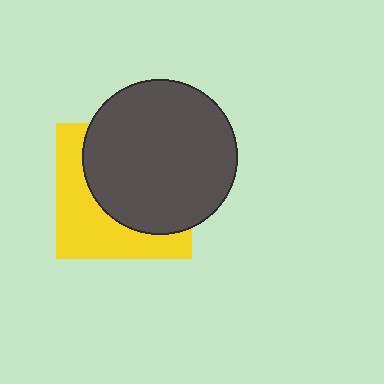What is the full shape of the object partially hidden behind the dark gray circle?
The partially hidden object is a yellow square.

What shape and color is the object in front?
The object in front is a dark gray circle.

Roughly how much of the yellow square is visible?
A small part of it is visible (roughly 42%).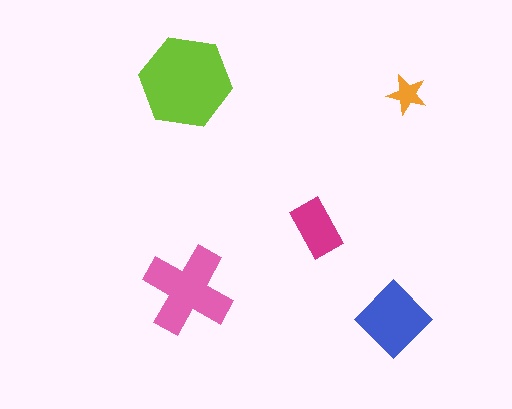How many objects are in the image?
There are 5 objects in the image.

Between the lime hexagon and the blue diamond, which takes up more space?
The lime hexagon.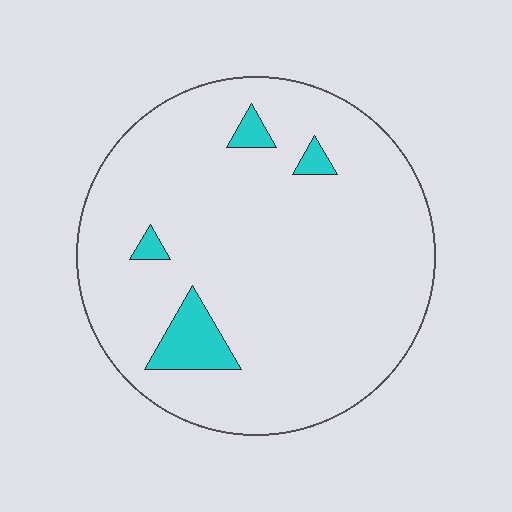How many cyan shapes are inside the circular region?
4.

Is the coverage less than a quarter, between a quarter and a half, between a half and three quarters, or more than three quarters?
Less than a quarter.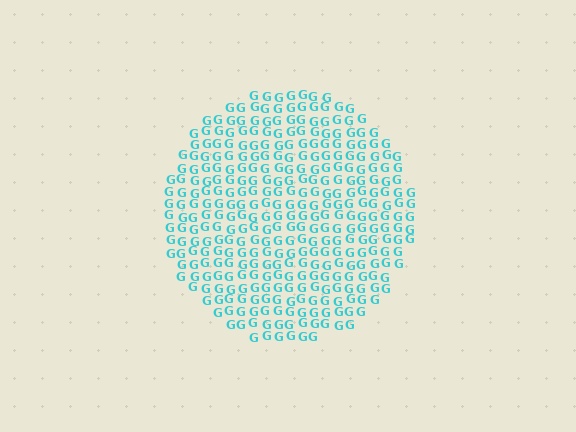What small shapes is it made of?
It is made of small letter G's.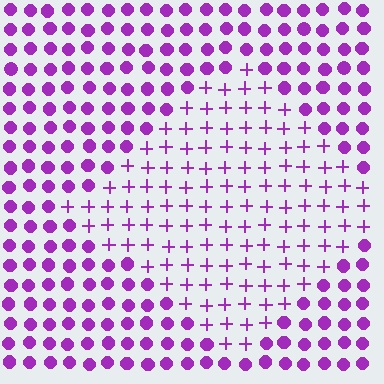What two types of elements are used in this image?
The image uses plus signs inside the diamond region and circles outside it.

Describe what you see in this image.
The image is filled with small purple elements arranged in a uniform grid. A diamond-shaped region contains plus signs, while the surrounding area contains circles. The boundary is defined purely by the change in element shape.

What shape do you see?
I see a diamond.